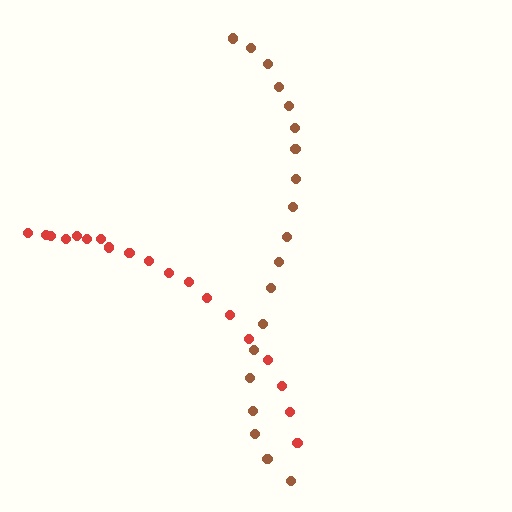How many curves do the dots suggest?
There are 2 distinct paths.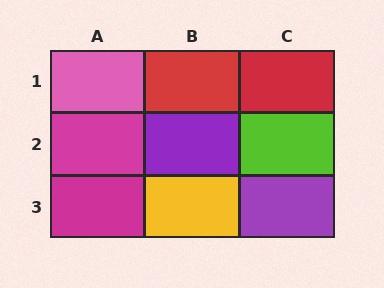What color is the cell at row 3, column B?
Yellow.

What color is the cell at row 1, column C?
Red.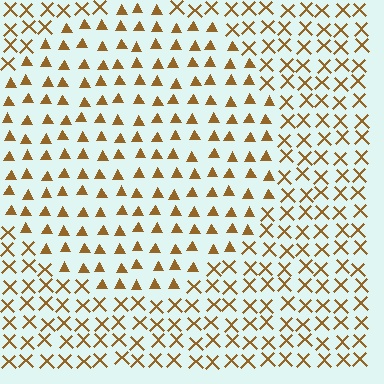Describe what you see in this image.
The image is filled with small brown elements arranged in a uniform grid. A circle-shaped region contains triangles, while the surrounding area contains X marks. The boundary is defined purely by the change in element shape.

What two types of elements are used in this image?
The image uses triangles inside the circle region and X marks outside it.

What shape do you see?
I see a circle.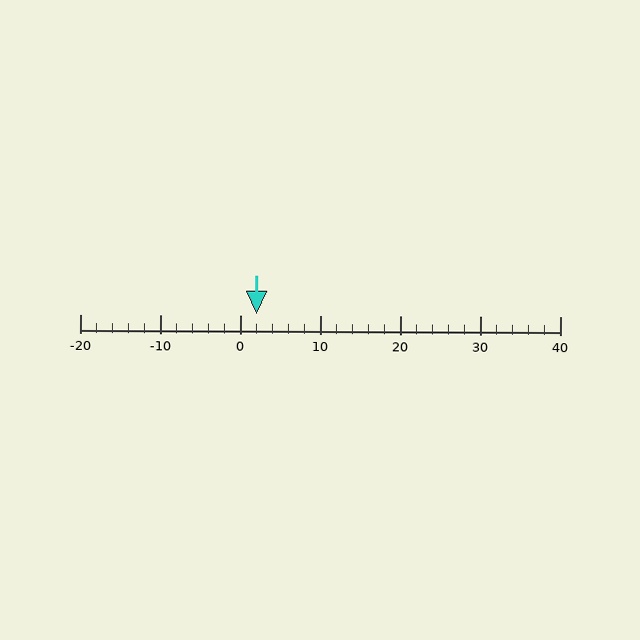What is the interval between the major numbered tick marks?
The major tick marks are spaced 10 units apart.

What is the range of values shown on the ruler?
The ruler shows values from -20 to 40.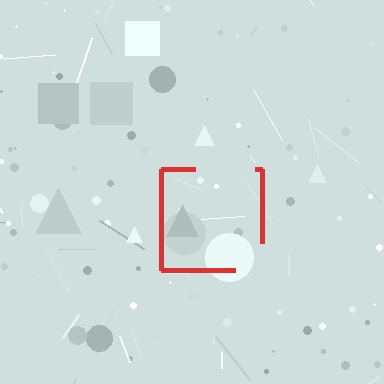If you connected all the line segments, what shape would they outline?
They would outline a square.